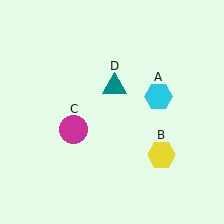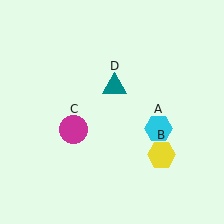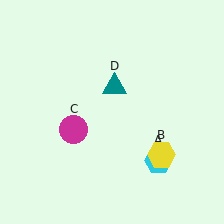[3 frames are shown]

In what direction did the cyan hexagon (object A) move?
The cyan hexagon (object A) moved down.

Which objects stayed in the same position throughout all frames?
Yellow hexagon (object B) and magenta circle (object C) and teal triangle (object D) remained stationary.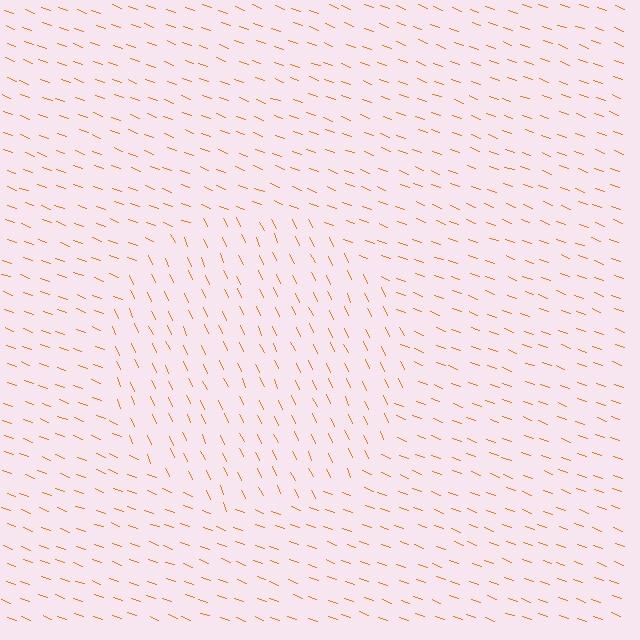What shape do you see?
I see a circle.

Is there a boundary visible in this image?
Yes, there is a texture boundary formed by a change in line orientation.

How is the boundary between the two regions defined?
The boundary is defined purely by a change in line orientation (approximately 45 degrees difference). All lines are the same color and thickness.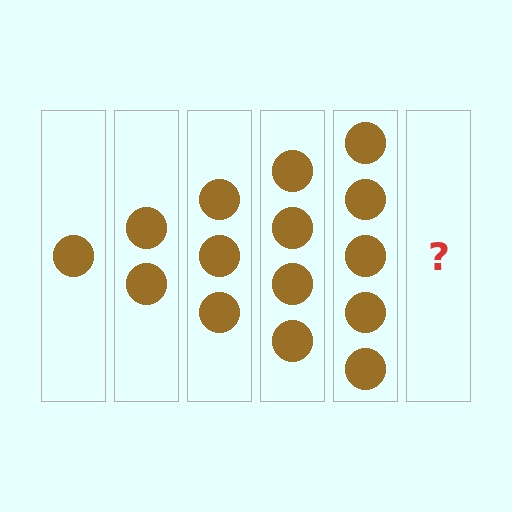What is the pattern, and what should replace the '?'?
The pattern is that each step adds one more circle. The '?' should be 6 circles.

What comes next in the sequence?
The next element should be 6 circles.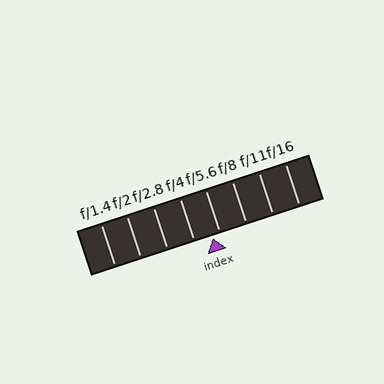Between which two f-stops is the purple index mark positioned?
The index mark is between f/4 and f/5.6.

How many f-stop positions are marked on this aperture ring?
There are 8 f-stop positions marked.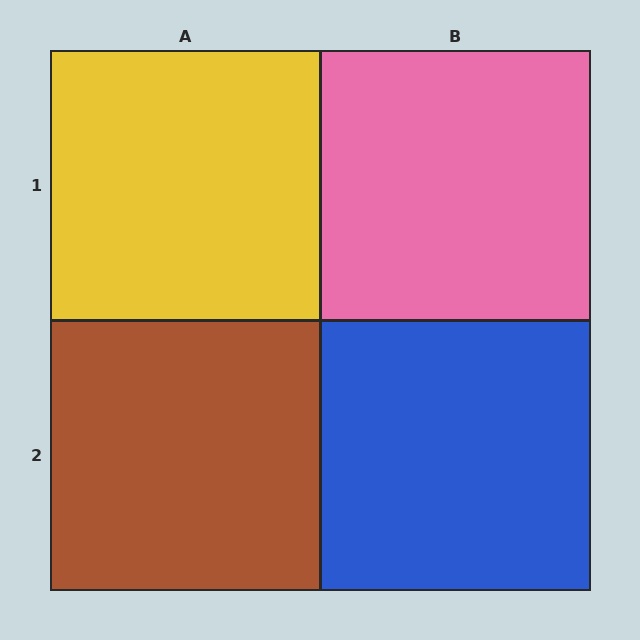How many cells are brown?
1 cell is brown.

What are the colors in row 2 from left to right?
Brown, blue.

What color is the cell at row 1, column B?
Pink.